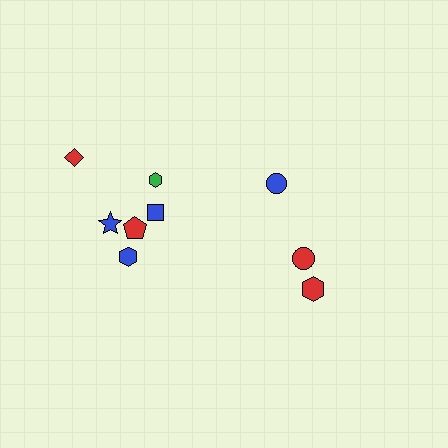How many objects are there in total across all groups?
There are 9 objects.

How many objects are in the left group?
There are 6 objects.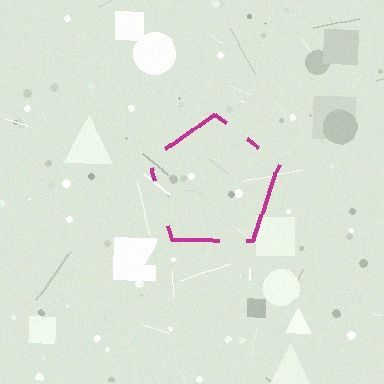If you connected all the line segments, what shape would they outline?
They would outline a pentagon.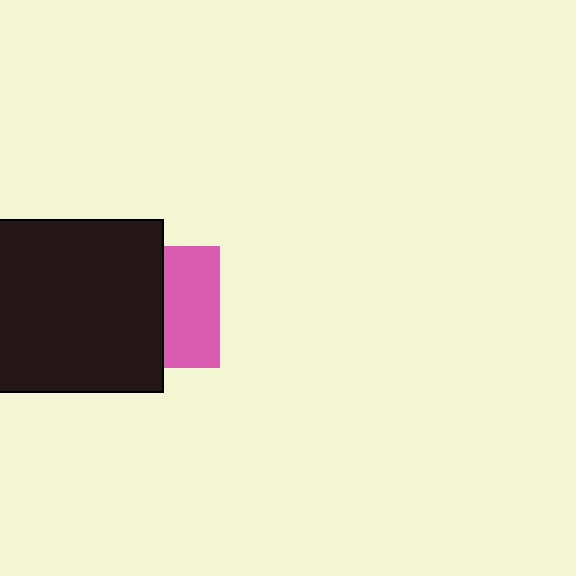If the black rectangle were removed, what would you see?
You would see the complete pink square.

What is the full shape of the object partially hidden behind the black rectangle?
The partially hidden object is a pink square.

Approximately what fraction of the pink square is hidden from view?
Roughly 53% of the pink square is hidden behind the black rectangle.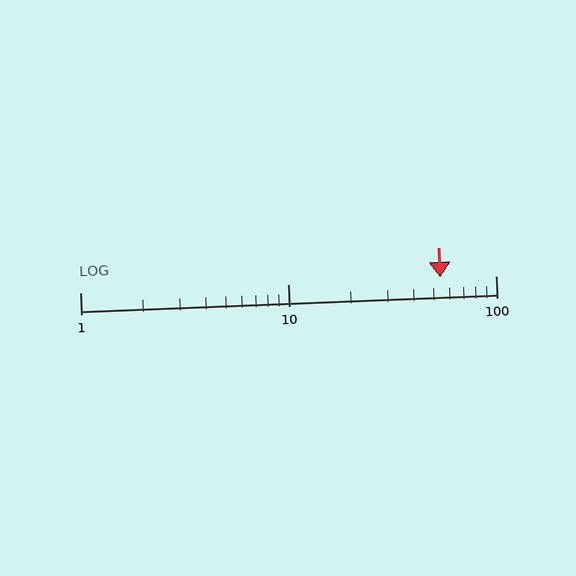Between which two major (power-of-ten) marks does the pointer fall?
The pointer is between 10 and 100.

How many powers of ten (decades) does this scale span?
The scale spans 2 decades, from 1 to 100.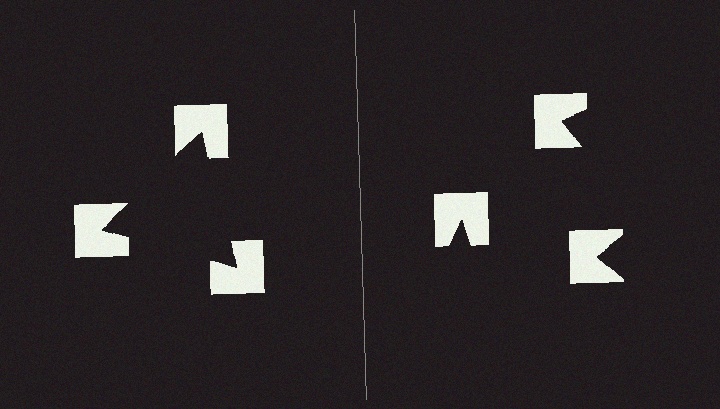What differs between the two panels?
The notched squares are positioned identically on both sides; only the wedge orientations differ. On the left they align to a triangle; on the right they are misaligned.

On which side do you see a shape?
An illusory triangle appears on the left side. On the right side the wedge cuts are rotated, so no coherent shape forms.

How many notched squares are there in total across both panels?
6 — 3 on each side.